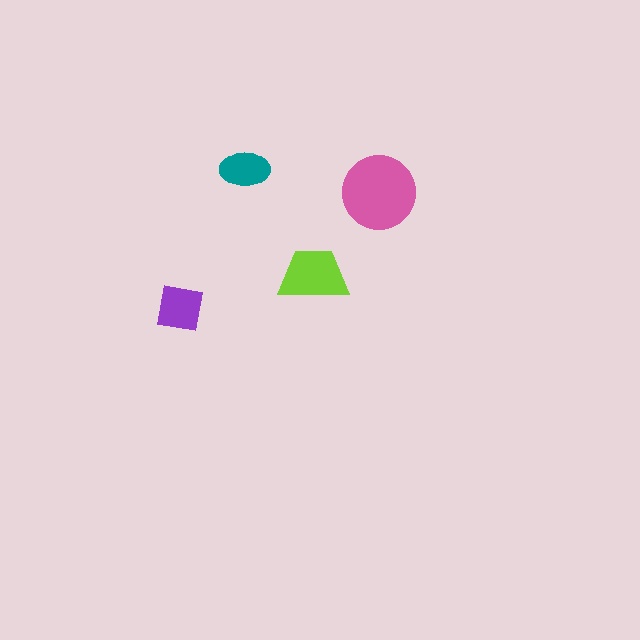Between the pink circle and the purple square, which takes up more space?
The pink circle.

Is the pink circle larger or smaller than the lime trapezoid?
Larger.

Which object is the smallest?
The teal ellipse.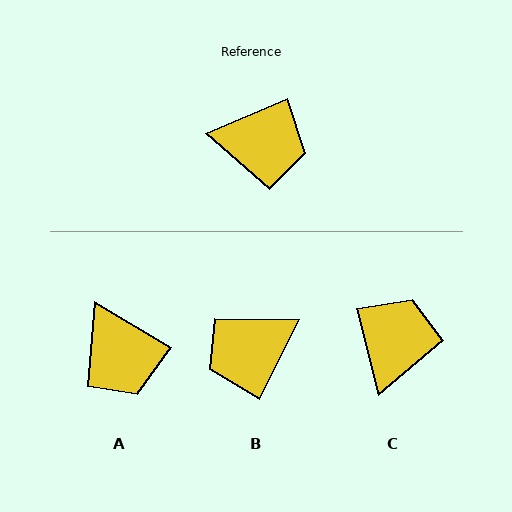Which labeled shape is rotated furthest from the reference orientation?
B, about 139 degrees away.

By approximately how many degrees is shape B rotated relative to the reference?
Approximately 139 degrees clockwise.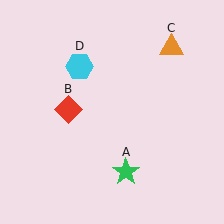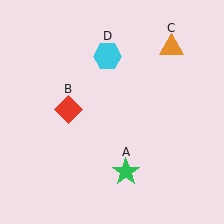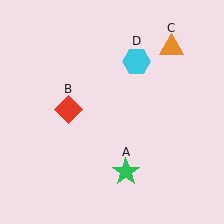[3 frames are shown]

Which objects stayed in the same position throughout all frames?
Green star (object A) and red diamond (object B) and orange triangle (object C) remained stationary.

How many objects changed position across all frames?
1 object changed position: cyan hexagon (object D).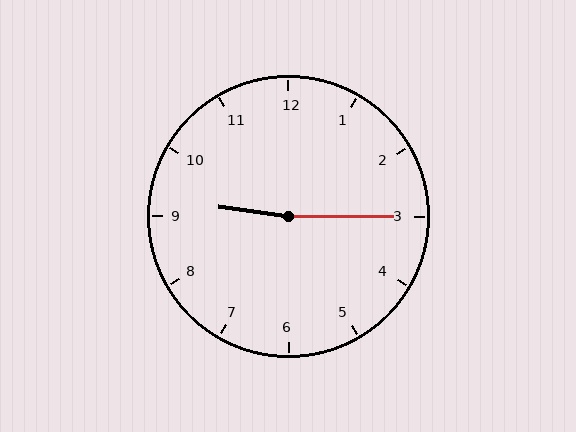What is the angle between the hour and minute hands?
Approximately 172 degrees.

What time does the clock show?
9:15.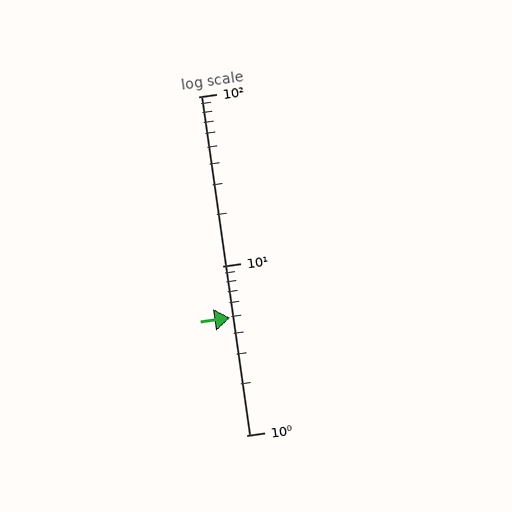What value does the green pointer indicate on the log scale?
The pointer indicates approximately 4.9.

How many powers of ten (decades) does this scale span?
The scale spans 2 decades, from 1 to 100.